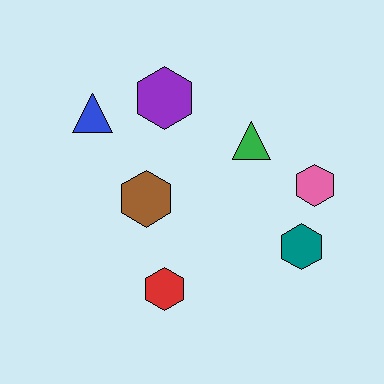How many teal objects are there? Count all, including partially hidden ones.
There is 1 teal object.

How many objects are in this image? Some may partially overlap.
There are 7 objects.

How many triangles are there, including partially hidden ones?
There are 2 triangles.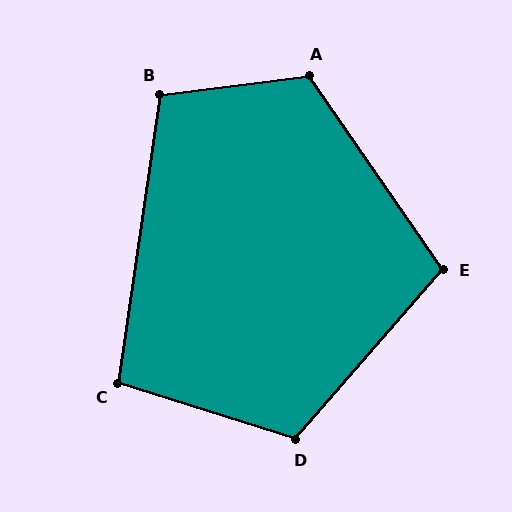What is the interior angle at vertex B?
Approximately 105 degrees (obtuse).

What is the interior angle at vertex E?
Approximately 104 degrees (obtuse).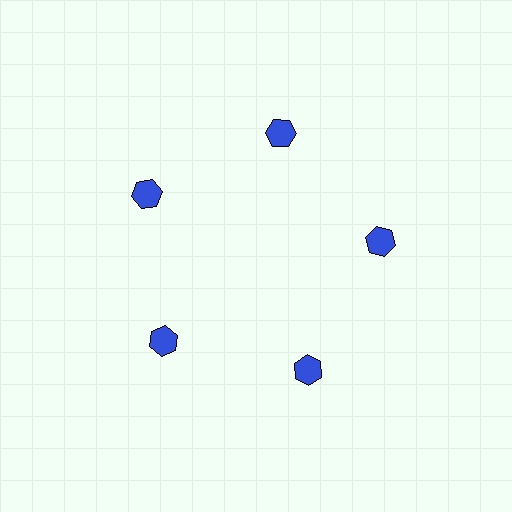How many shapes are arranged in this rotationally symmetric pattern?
There are 5 shapes, arranged in 5 groups of 1.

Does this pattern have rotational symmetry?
Yes, this pattern has 5-fold rotational symmetry. It looks the same after rotating 72 degrees around the center.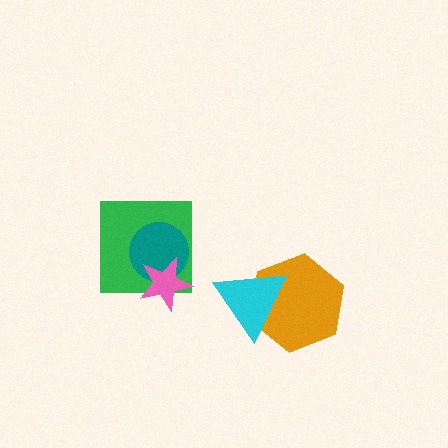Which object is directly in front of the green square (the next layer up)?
The teal circle is directly in front of the green square.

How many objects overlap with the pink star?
2 objects overlap with the pink star.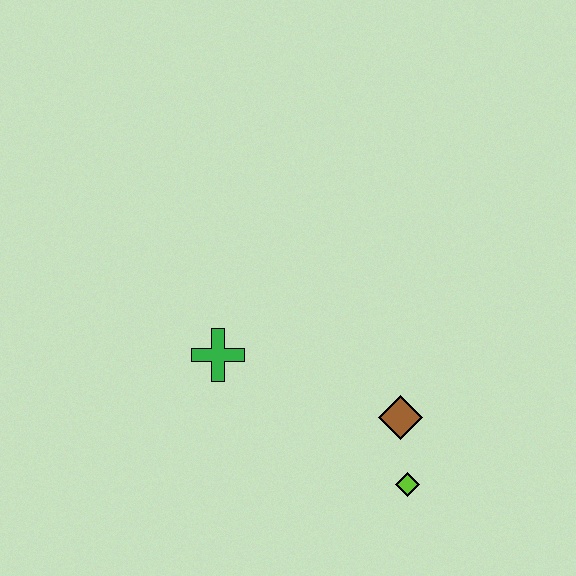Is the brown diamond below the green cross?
Yes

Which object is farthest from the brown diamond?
The green cross is farthest from the brown diamond.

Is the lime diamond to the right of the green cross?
Yes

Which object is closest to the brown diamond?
The lime diamond is closest to the brown diamond.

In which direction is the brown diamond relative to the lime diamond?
The brown diamond is above the lime diamond.